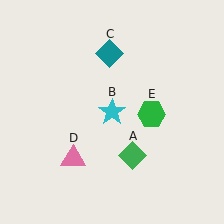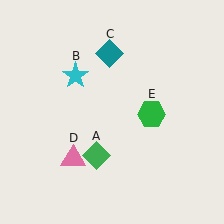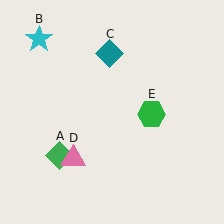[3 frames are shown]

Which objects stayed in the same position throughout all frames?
Teal diamond (object C) and pink triangle (object D) and green hexagon (object E) remained stationary.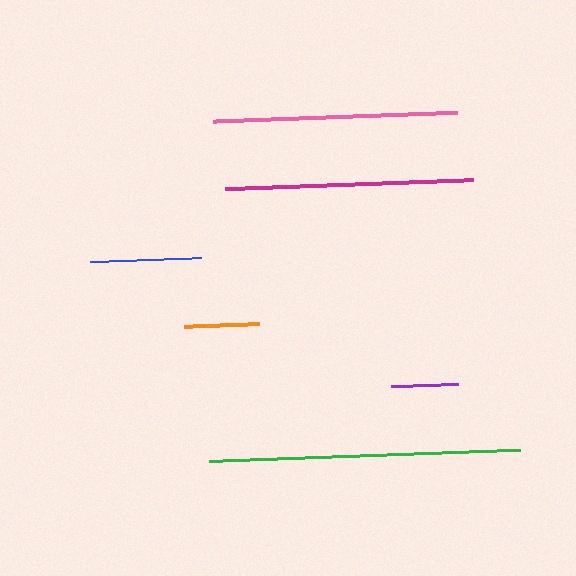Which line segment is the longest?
The green line is the longest at approximately 311 pixels.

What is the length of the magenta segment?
The magenta segment is approximately 247 pixels long.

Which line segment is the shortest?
The purple line is the shortest at approximately 67 pixels.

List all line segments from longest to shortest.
From longest to shortest: green, magenta, pink, blue, orange, purple.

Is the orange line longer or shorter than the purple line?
The orange line is longer than the purple line.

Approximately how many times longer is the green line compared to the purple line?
The green line is approximately 4.6 times the length of the purple line.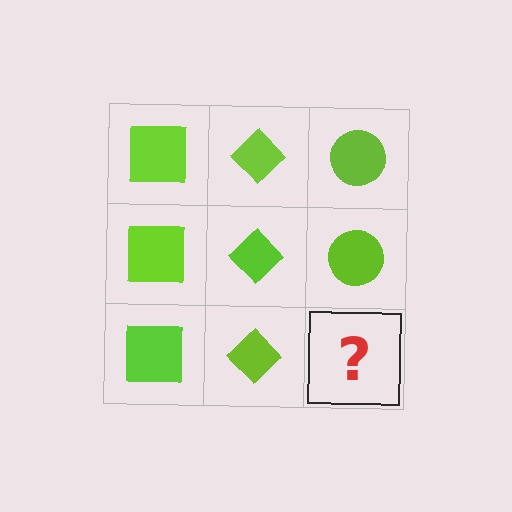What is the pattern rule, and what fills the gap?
The rule is that each column has a consistent shape. The gap should be filled with a lime circle.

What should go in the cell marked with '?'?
The missing cell should contain a lime circle.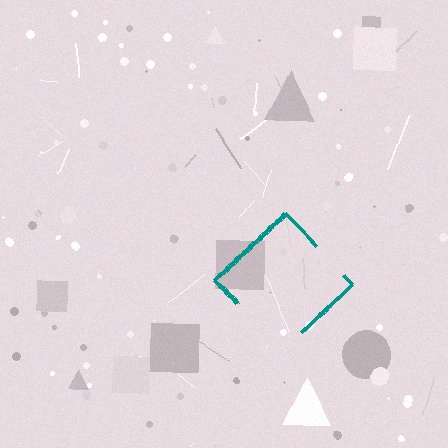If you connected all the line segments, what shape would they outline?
They would outline a diamond.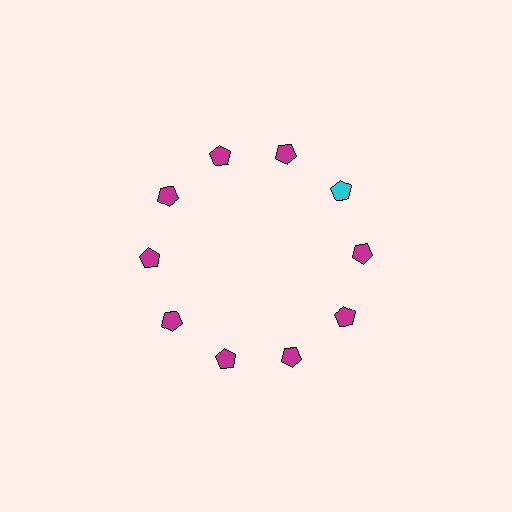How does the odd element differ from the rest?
It has a different color: cyan instead of magenta.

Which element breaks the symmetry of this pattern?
The cyan pentagon at roughly the 2 o'clock position breaks the symmetry. All other shapes are magenta pentagons.